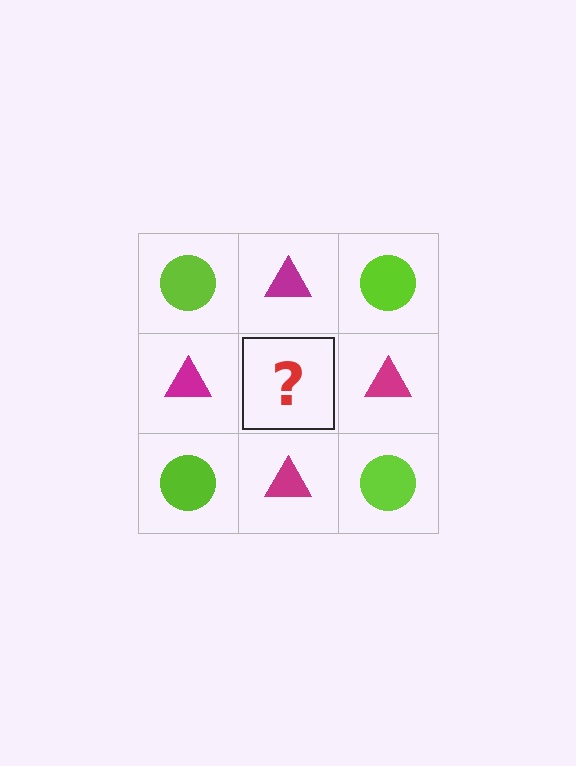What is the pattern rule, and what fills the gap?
The rule is that it alternates lime circle and magenta triangle in a checkerboard pattern. The gap should be filled with a lime circle.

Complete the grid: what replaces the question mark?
The question mark should be replaced with a lime circle.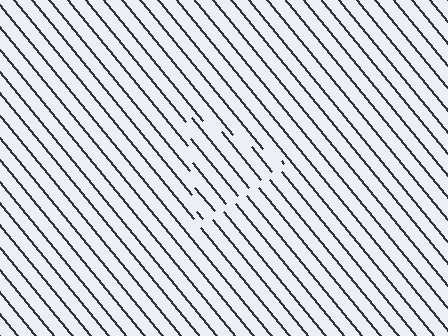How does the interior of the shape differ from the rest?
The interior of the shape contains the same grating, shifted by half a period — the contour is defined by the phase discontinuity where line-ends from the inner and outer gratings abut.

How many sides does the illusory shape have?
3 sides — the line-ends trace a triangle.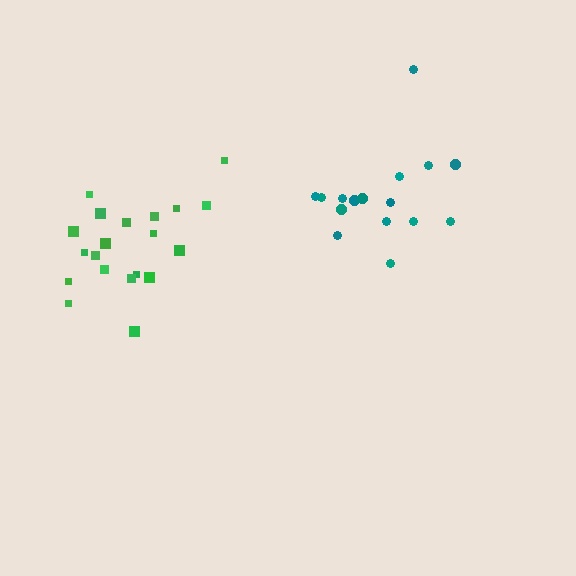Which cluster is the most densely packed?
Green.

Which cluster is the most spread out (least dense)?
Teal.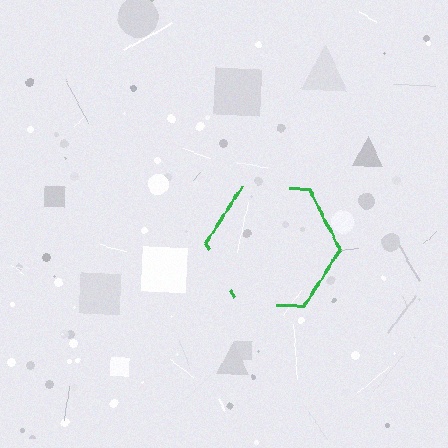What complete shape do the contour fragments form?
The contour fragments form a hexagon.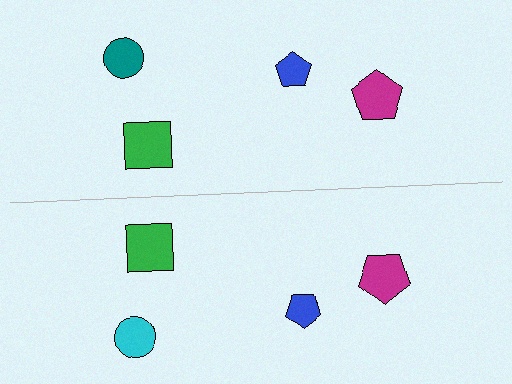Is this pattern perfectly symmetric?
No, the pattern is not perfectly symmetric. The cyan circle on the bottom side breaks the symmetry — its mirror counterpart is teal.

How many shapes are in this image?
There are 8 shapes in this image.